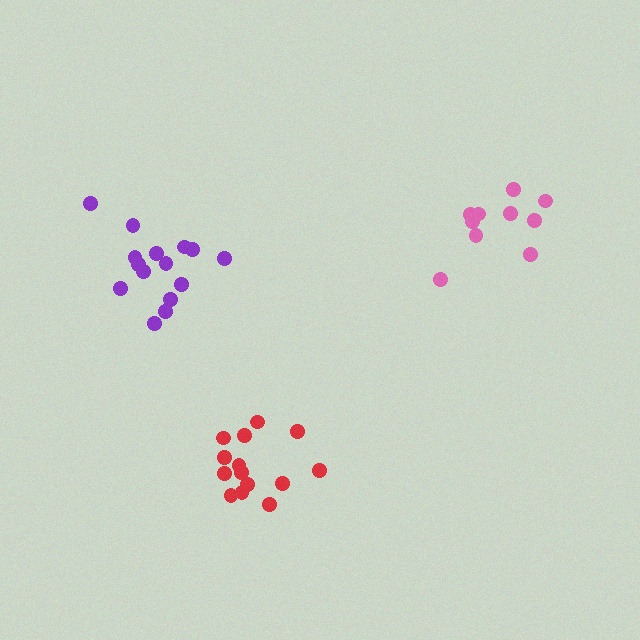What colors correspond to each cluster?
The clusters are colored: purple, pink, red.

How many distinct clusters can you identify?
There are 3 distinct clusters.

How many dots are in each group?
Group 1: 15 dots, Group 2: 10 dots, Group 3: 14 dots (39 total).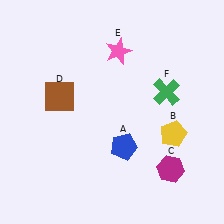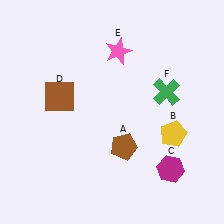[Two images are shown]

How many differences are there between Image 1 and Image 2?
There is 1 difference between the two images.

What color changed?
The pentagon (A) changed from blue in Image 1 to brown in Image 2.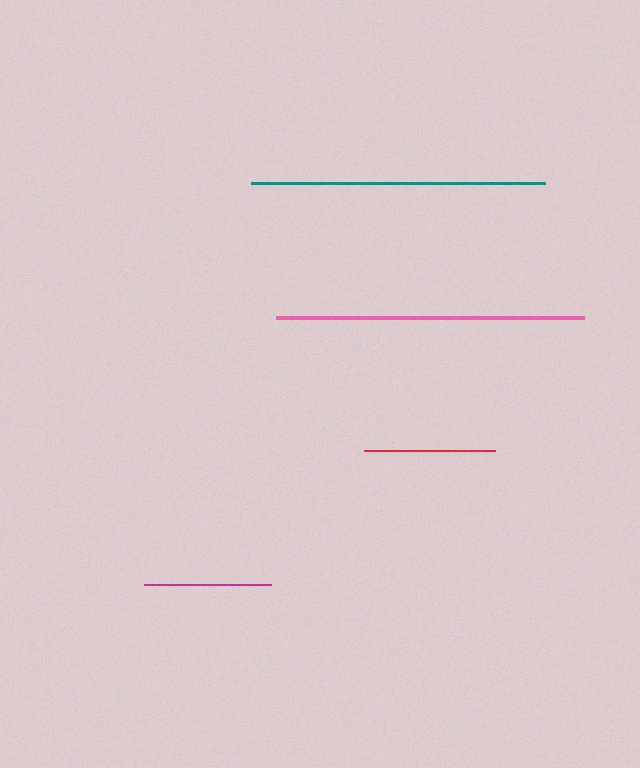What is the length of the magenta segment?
The magenta segment is approximately 127 pixels long.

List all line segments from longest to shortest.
From longest to shortest: pink, teal, red, magenta.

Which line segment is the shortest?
The magenta line is the shortest at approximately 127 pixels.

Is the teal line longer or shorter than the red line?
The teal line is longer than the red line.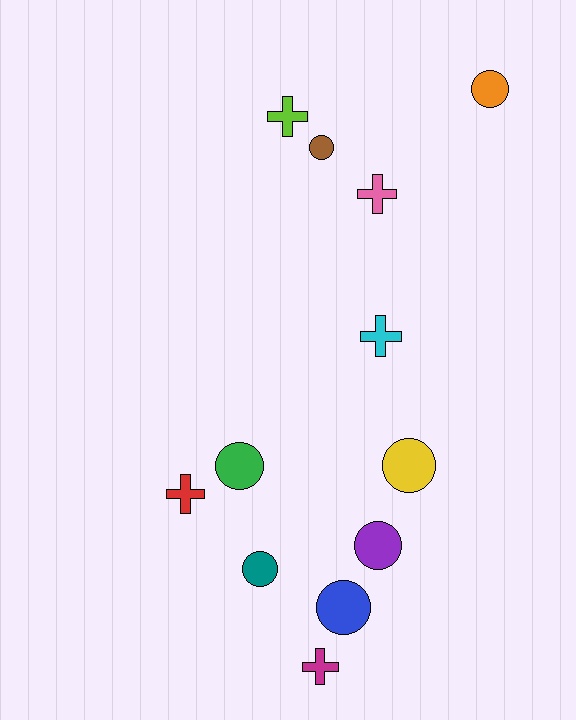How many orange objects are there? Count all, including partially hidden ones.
There is 1 orange object.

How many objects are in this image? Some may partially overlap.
There are 12 objects.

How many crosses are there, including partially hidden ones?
There are 5 crosses.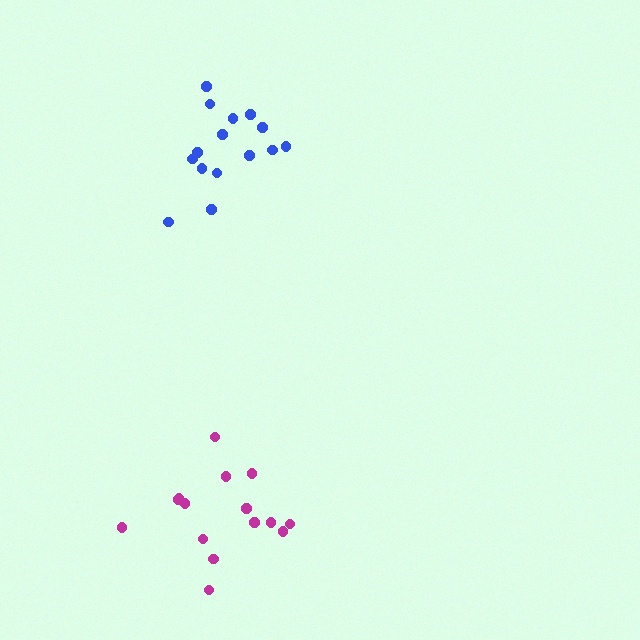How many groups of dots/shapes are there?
There are 2 groups.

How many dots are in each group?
Group 1: 15 dots, Group 2: 15 dots (30 total).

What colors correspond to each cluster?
The clusters are colored: blue, magenta.